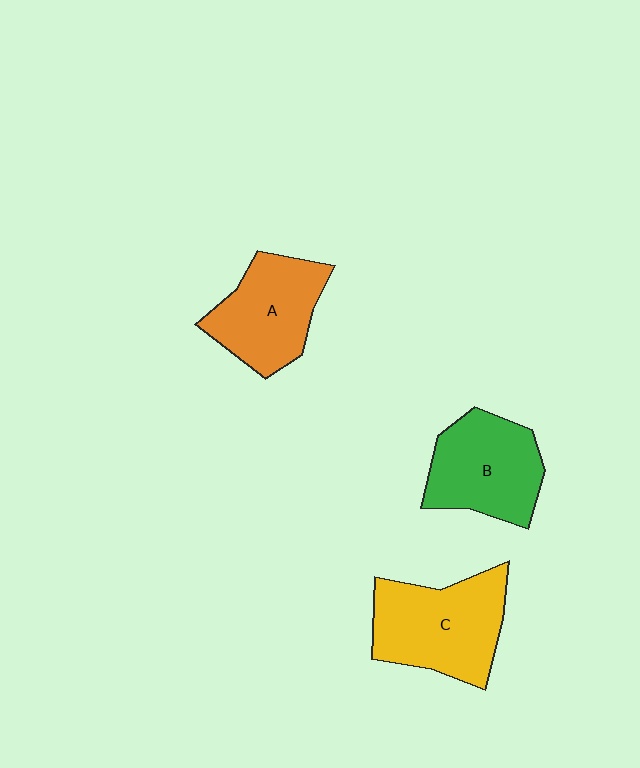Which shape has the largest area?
Shape C (yellow).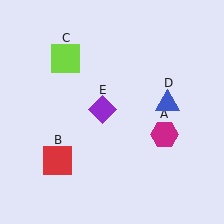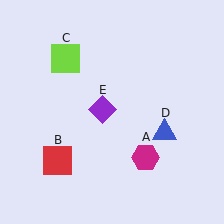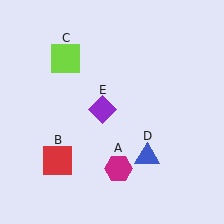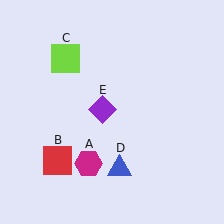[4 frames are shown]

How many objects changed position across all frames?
2 objects changed position: magenta hexagon (object A), blue triangle (object D).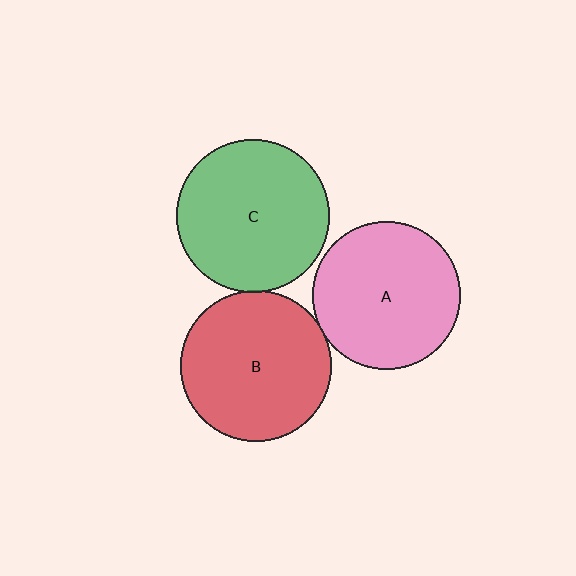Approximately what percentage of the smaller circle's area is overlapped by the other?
Approximately 5%.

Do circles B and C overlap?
Yes.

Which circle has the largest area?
Circle C (green).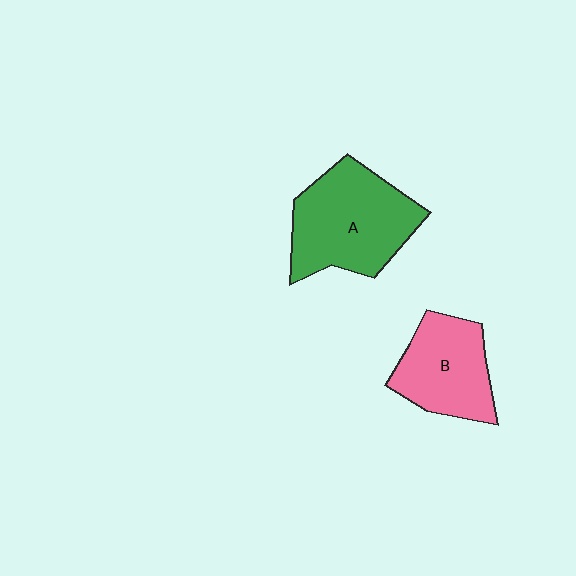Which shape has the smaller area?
Shape B (pink).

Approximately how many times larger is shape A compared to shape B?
Approximately 1.4 times.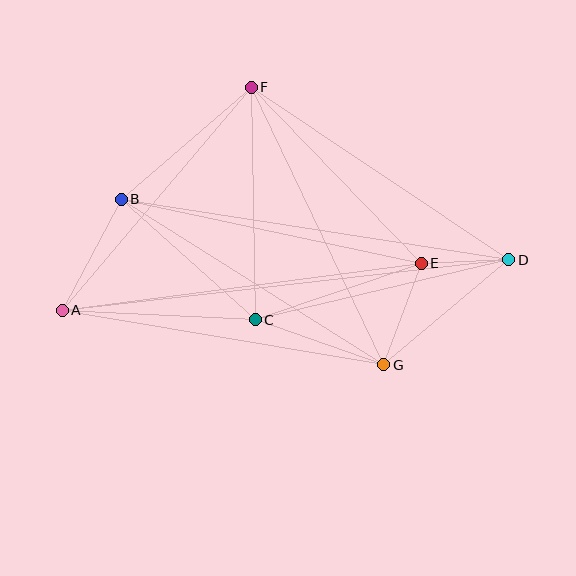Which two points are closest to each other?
Points D and E are closest to each other.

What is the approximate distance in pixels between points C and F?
The distance between C and F is approximately 233 pixels.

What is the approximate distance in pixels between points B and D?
The distance between B and D is approximately 392 pixels.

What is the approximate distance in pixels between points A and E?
The distance between A and E is approximately 362 pixels.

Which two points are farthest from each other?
Points A and D are farthest from each other.